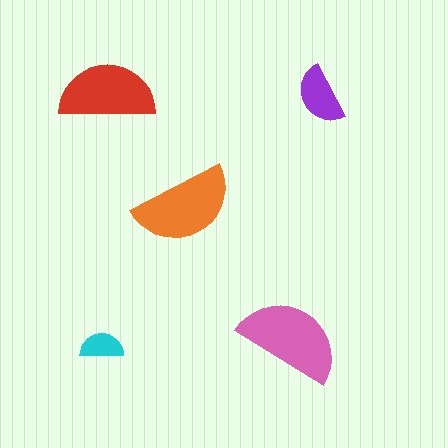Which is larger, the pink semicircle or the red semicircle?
The pink one.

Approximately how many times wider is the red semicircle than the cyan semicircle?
About 2 times wider.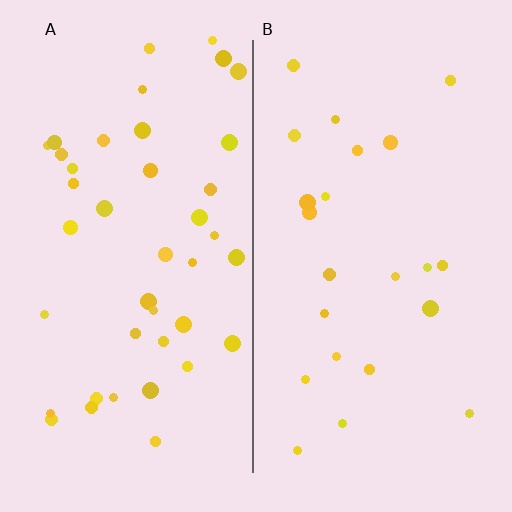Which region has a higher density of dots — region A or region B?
A (the left).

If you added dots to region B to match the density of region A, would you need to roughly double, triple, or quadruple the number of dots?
Approximately double.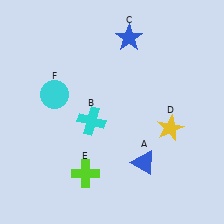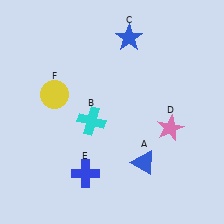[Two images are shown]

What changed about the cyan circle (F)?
In Image 1, F is cyan. In Image 2, it changed to yellow.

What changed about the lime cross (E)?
In Image 1, E is lime. In Image 2, it changed to blue.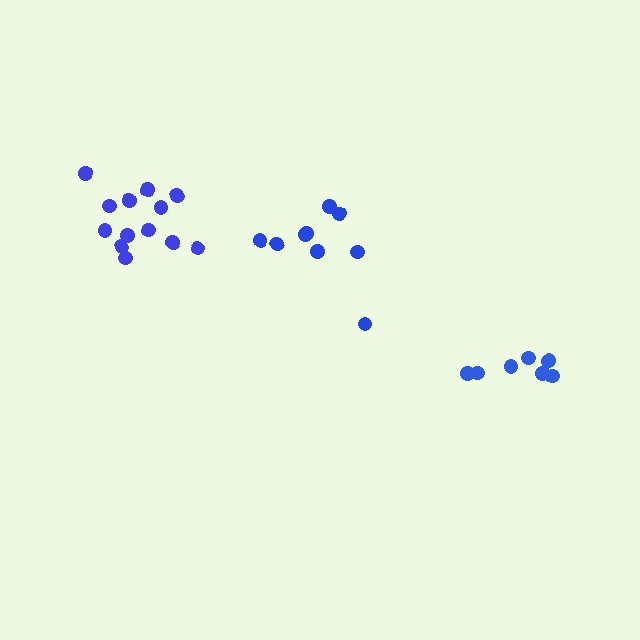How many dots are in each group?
Group 1: 9 dots, Group 2: 7 dots, Group 3: 13 dots (29 total).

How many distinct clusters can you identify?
There are 3 distinct clusters.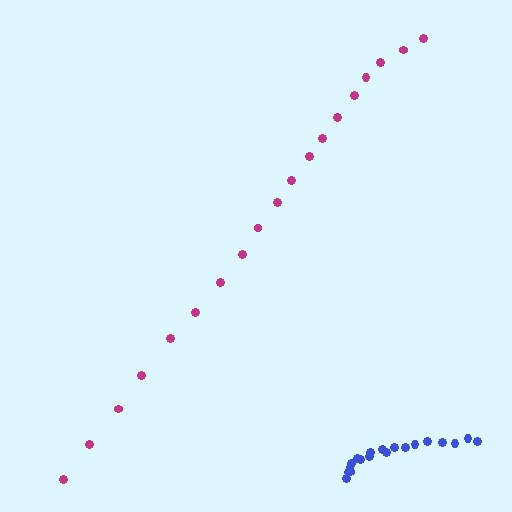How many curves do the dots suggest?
There are 2 distinct paths.